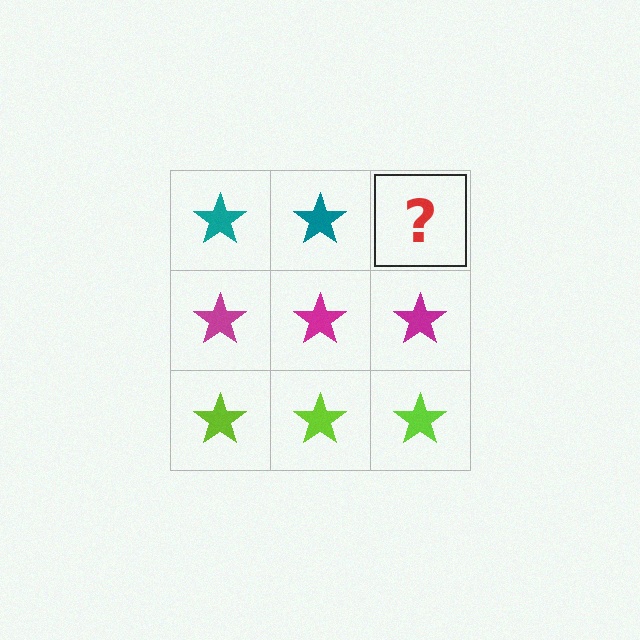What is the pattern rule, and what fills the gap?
The rule is that each row has a consistent color. The gap should be filled with a teal star.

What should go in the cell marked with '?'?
The missing cell should contain a teal star.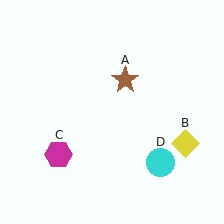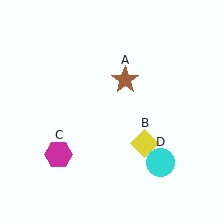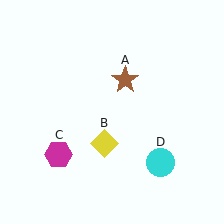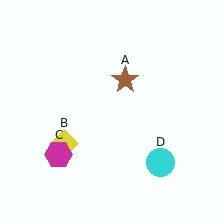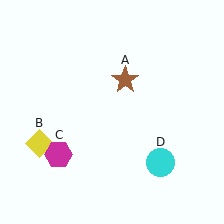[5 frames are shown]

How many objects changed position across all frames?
1 object changed position: yellow diamond (object B).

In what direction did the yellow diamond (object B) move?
The yellow diamond (object B) moved left.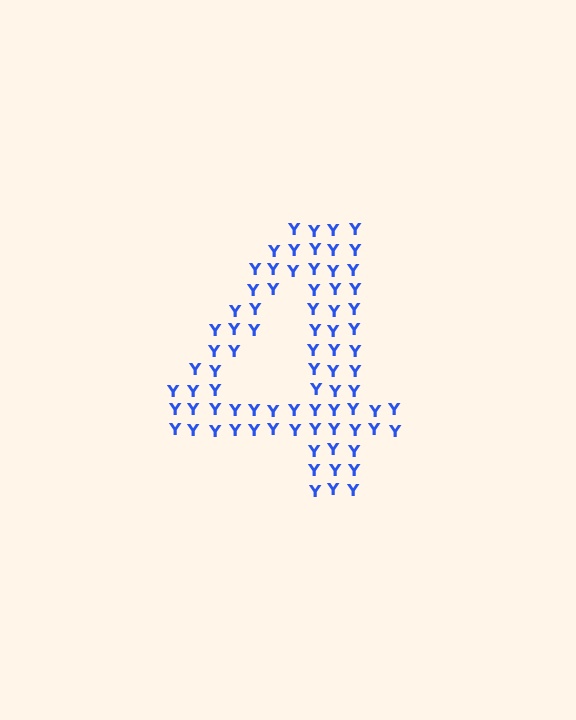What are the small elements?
The small elements are letter Y's.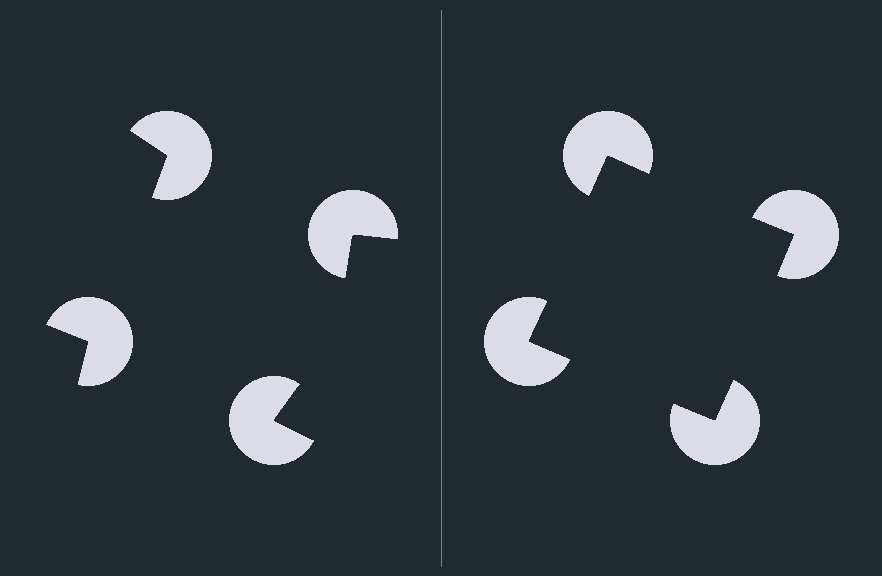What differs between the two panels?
The pac-man discs are positioned identically on both sides; only the wedge orientations differ. On the right they align to a square; on the left they are misaligned.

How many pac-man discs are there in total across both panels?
8 — 4 on each side.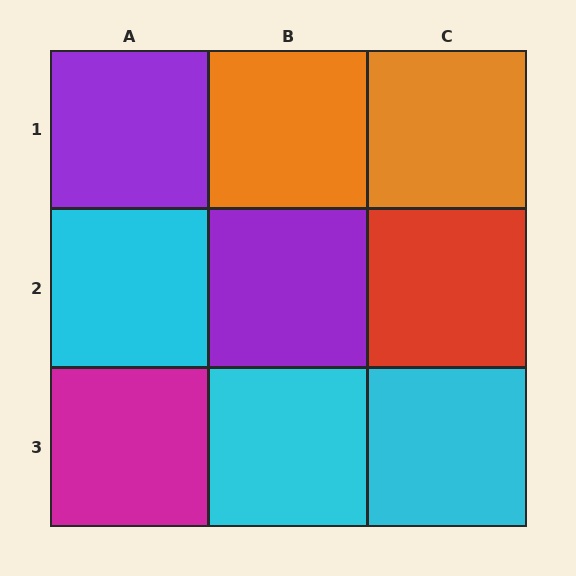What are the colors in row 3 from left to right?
Magenta, cyan, cyan.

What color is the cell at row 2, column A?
Cyan.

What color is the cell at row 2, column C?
Red.